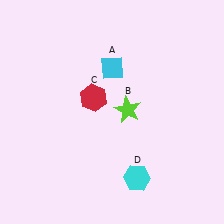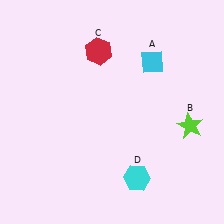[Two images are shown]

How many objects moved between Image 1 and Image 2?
3 objects moved between the two images.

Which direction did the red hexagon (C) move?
The red hexagon (C) moved up.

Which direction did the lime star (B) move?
The lime star (B) moved right.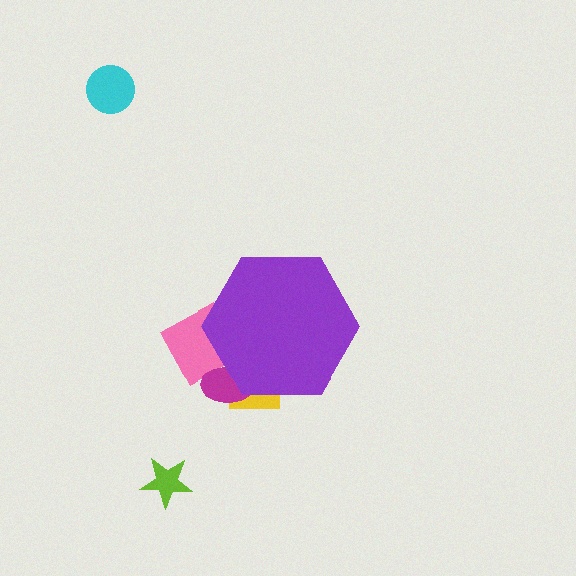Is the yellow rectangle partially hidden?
Yes, the yellow rectangle is partially hidden behind the purple hexagon.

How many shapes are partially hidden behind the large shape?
3 shapes are partially hidden.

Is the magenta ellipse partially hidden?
Yes, the magenta ellipse is partially hidden behind the purple hexagon.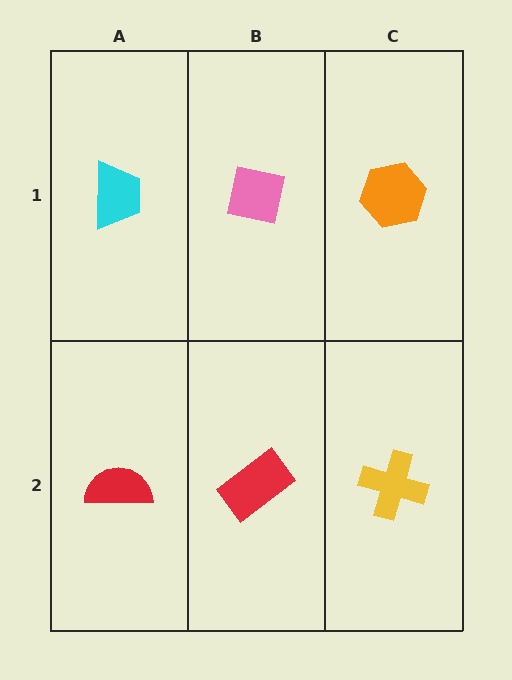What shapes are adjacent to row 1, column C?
A yellow cross (row 2, column C), a pink square (row 1, column B).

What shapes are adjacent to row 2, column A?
A cyan trapezoid (row 1, column A), a red rectangle (row 2, column B).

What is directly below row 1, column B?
A red rectangle.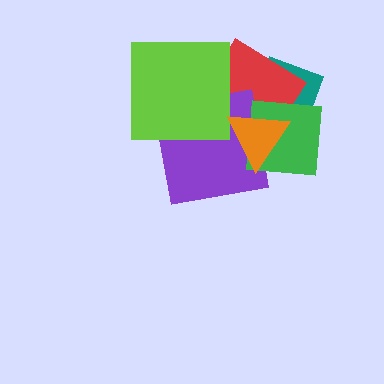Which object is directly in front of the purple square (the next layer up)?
The green square is directly in front of the purple square.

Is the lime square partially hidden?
No, no other shape covers it.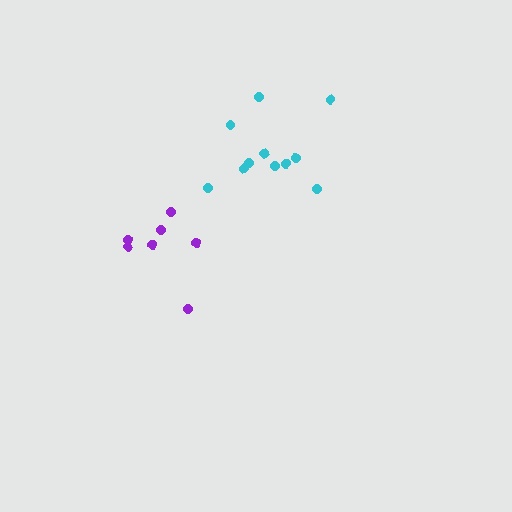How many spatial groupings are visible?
There are 2 spatial groupings.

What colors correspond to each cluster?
The clusters are colored: purple, cyan.